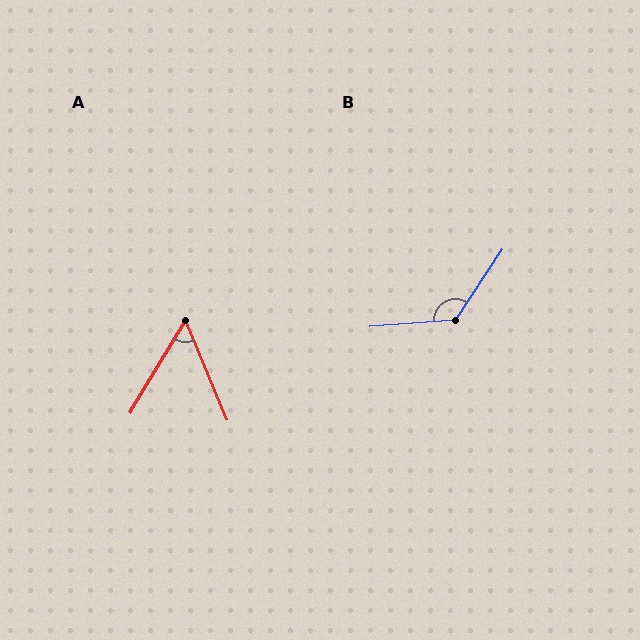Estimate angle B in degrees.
Approximately 128 degrees.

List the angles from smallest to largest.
A (54°), B (128°).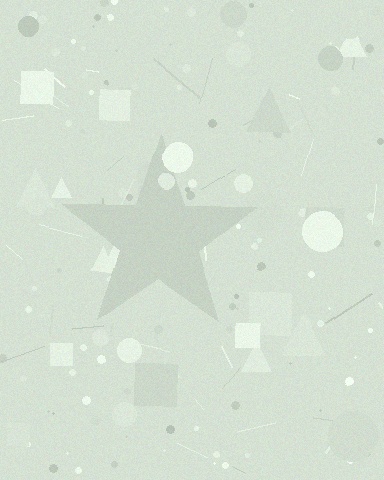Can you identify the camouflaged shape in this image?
The camouflaged shape is a star.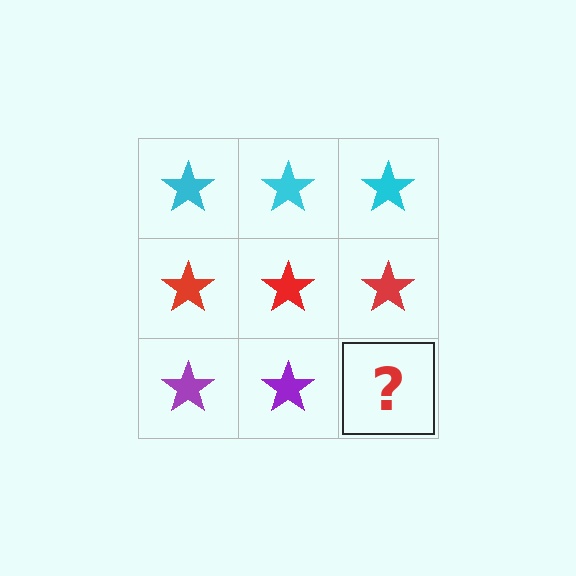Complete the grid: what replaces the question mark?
The question mark should be replaced with a purple star.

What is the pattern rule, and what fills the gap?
The rule is that each row has a consistent color. The gap should be filled with a purple star.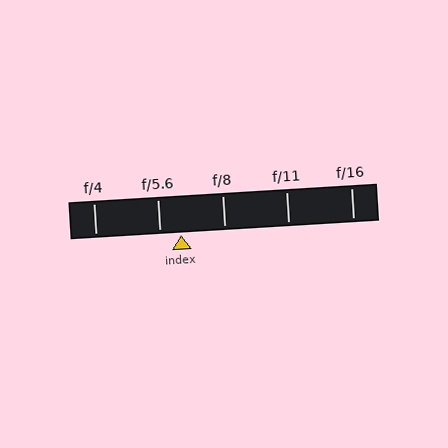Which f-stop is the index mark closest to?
The index mark is closest to f/5.6.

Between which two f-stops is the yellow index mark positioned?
The index mark is between f/5.6 and f/8.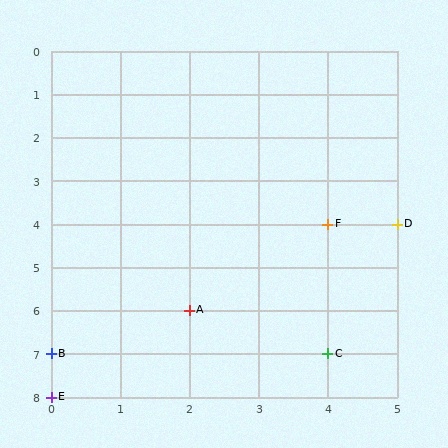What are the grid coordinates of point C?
Point C is at grid coordinates (4, 7).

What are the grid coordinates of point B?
Point B is at grid coordinates (0, 7).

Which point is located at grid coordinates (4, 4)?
Point F is at (4, 4).